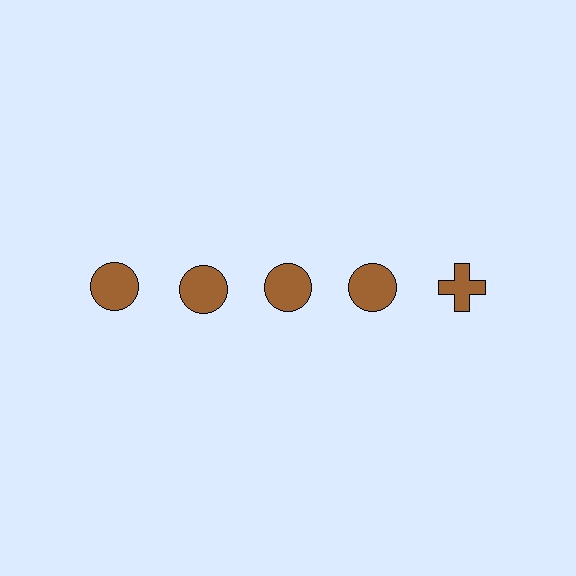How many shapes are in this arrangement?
There are 5 shapes arranged in a grid pattern.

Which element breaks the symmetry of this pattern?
The brown cross in the top row, rightmost column breaks the symmetry. All other shapes are brown circles.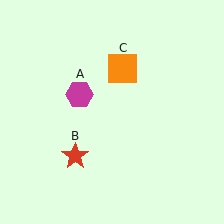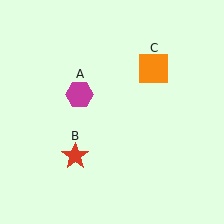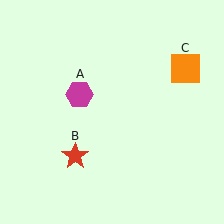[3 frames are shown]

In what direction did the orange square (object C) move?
The orange square (object C) moved right.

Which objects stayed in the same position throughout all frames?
Magenta hexagon (object A) and red star (object B) remained stationary.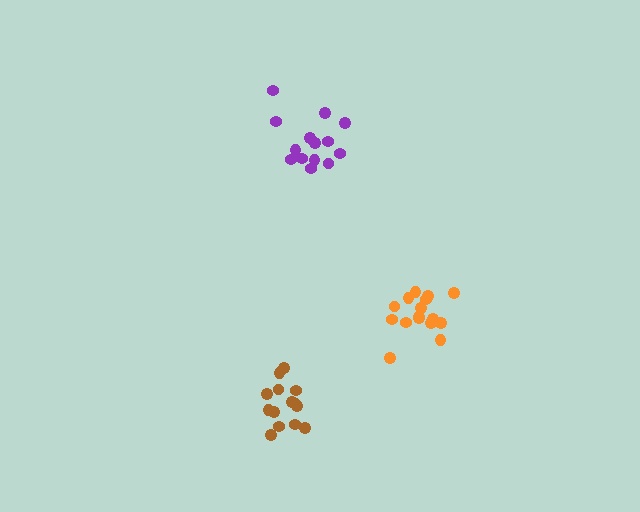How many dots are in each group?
Group 1: 14 dots, Group 2: 16 dots, Group 3: 14 dots (44 total).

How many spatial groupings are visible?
There are 3 spatial groupings.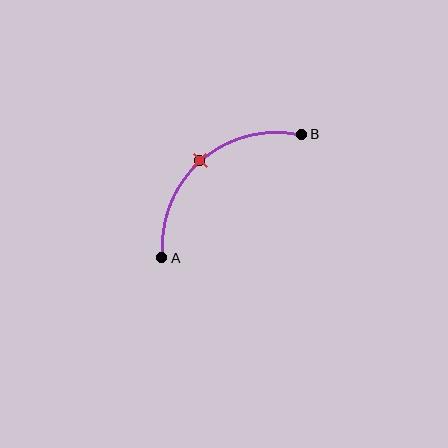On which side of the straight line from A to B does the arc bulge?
The arc bulges above and to the left of the straight line connecting A and B.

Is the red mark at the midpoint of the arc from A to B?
Yes. The red mark lies on the arc at equal arc-length from both A and B — it is the arc midpoint.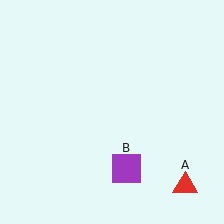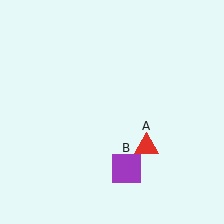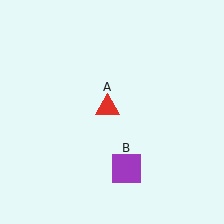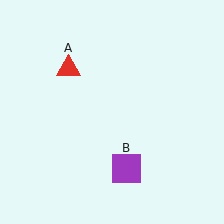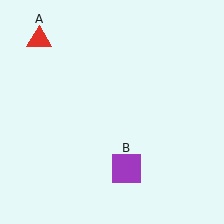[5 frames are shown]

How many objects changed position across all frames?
1 object changed position: red triangle (object A).